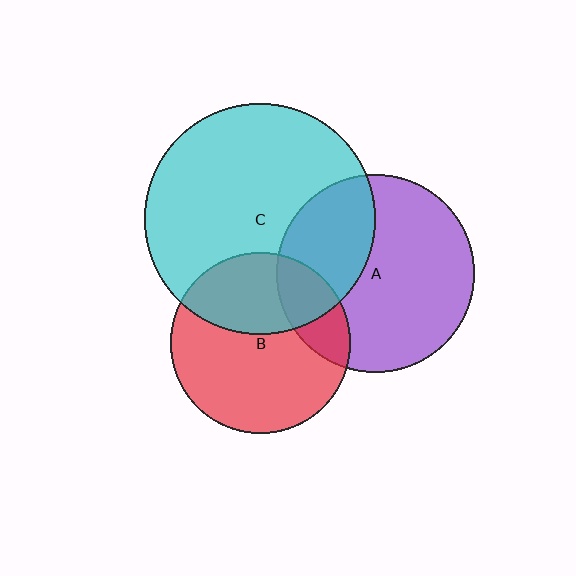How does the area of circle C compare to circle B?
Approximately 1.6 times.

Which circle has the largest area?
Circle C (cyan).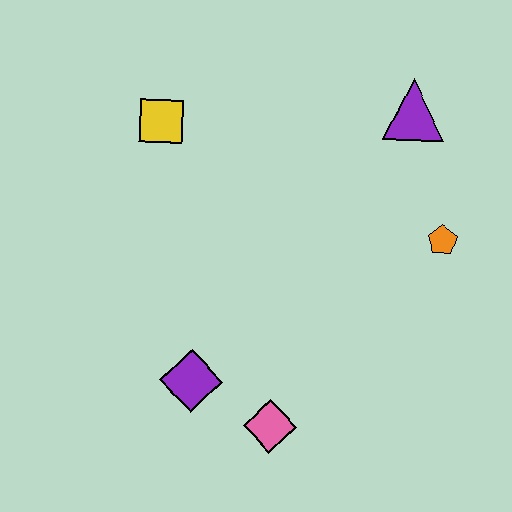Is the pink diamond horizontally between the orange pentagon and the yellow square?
Yes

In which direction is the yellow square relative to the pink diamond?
The yellow square is above the pink diamond.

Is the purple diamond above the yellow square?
No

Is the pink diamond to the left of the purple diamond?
No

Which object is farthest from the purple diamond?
The purple triangle is farthest from the purple diamond.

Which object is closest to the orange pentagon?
The purple triangle is closest to the orange pentagon.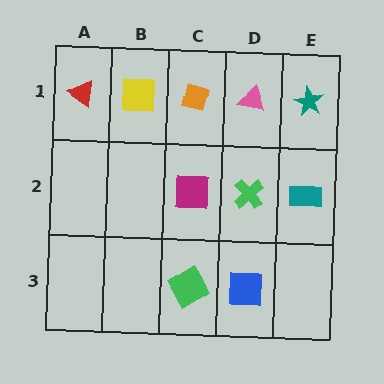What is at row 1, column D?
A pink triangle.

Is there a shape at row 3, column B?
No, that cell is empty.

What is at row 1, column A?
A red triangle.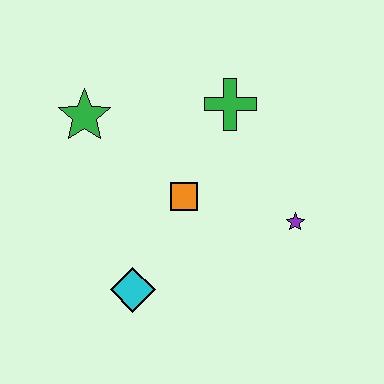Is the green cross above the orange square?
Yes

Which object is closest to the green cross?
The orange square is closest to the green cross.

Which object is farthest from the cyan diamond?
The green cross is farthest from the cyan diamond.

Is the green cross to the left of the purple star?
Yes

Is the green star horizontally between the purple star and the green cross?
No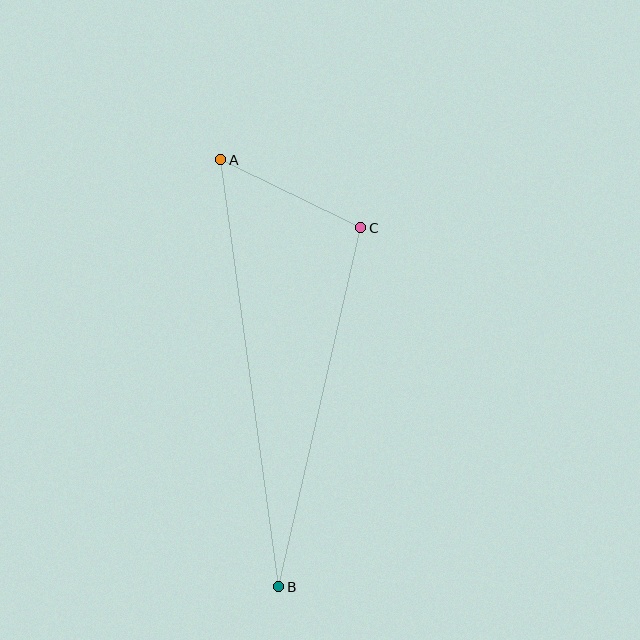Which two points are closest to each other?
Points A and C are closest to each other.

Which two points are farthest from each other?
Points A and B are farthest from each other.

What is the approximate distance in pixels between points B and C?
The distance between B and C is approximately 368 pixels.